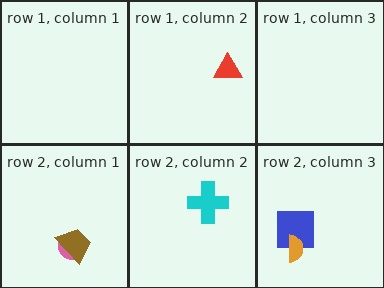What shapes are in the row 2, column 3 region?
The blue square, the orange semicircle.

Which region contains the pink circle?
The row 2, column 1 region.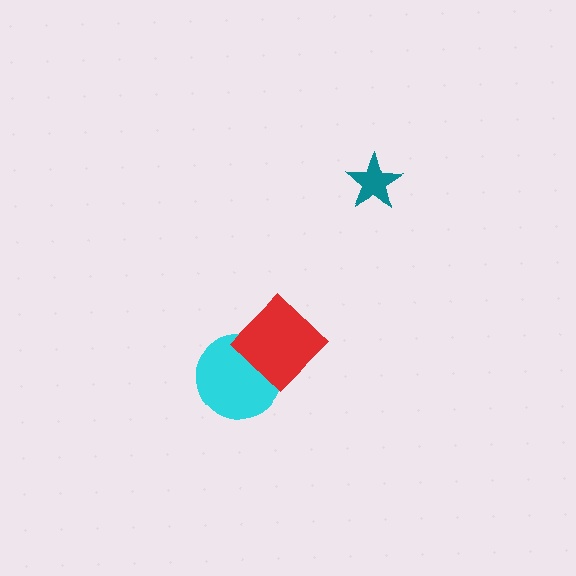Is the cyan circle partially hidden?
Yes, it is partially covered by another shape.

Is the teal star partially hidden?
No, no other shape covers it.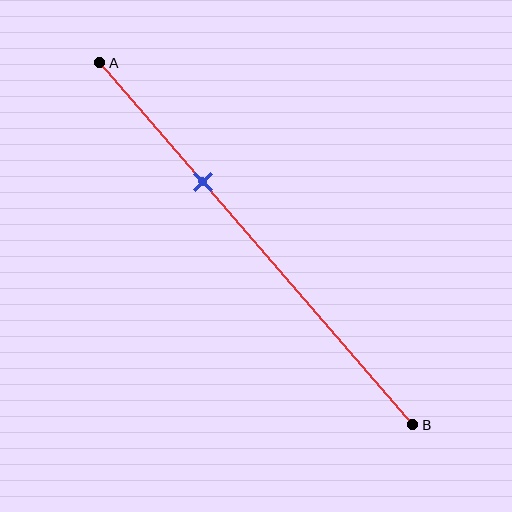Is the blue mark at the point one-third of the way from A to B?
Yes, the mark is approximately at the one-third point.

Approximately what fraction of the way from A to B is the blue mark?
The blue mark is approximately 35% of the way from A to B.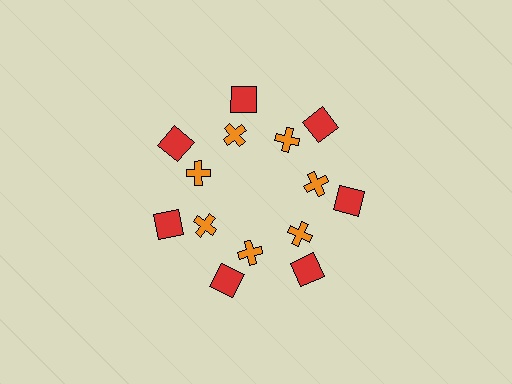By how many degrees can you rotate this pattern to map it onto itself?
The pattern maps onto itself every 51 degrees of rotation.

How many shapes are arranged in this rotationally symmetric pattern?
There are 14 shapes, arranged in 7 groups of 2.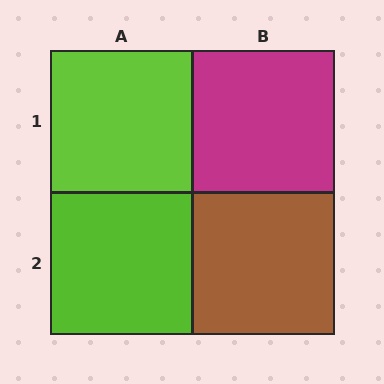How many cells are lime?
2 cells are lime.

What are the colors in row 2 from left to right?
Lime, brown.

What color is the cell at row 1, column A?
Lime.